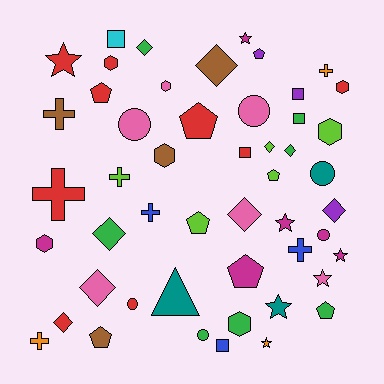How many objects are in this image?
There are 50 objects.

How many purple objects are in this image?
There are 3 purple objects.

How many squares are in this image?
There are 5 squares.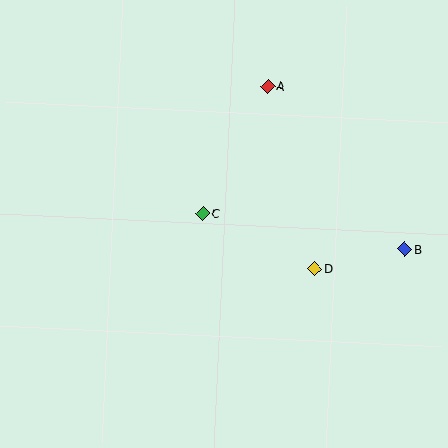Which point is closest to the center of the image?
Point C at (203, 213) is closest to the center.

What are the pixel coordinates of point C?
Point C is at (203, 213).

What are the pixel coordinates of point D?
Point D is at (315, 268).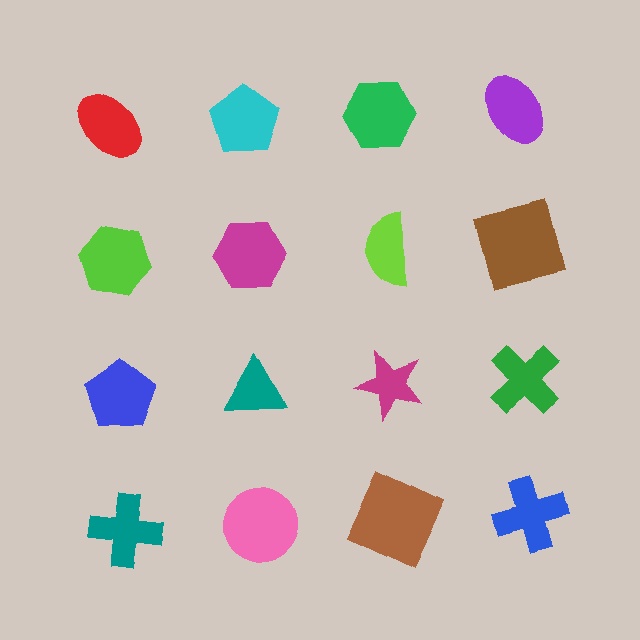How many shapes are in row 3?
4 shapes.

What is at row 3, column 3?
A magenta star.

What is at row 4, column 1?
A teal cross.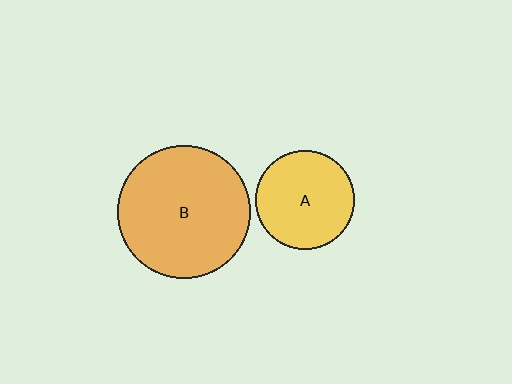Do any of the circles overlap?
No, none of the circles overlap.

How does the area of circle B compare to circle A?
Approximately 1.8 times.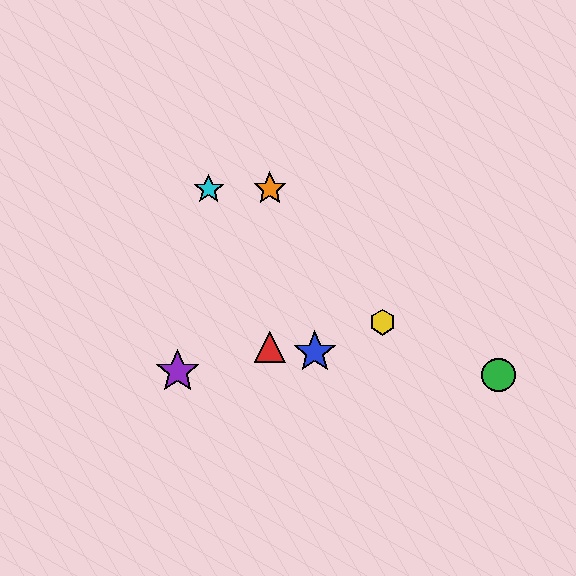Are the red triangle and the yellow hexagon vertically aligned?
No, the red triangle is at x≈270 and the yellow hexagon is at x≈383.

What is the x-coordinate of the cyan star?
The cyan star is at x≈209.